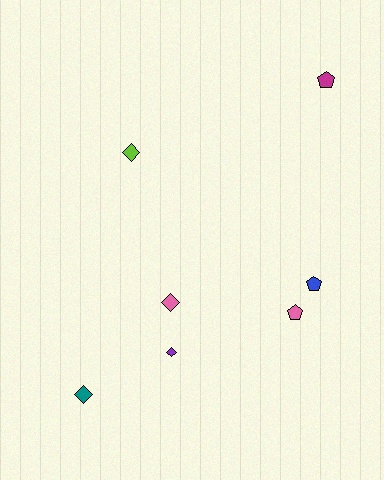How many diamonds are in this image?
There are 4 diamonds.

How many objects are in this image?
There are 7 objects.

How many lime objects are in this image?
There is 1 lime object.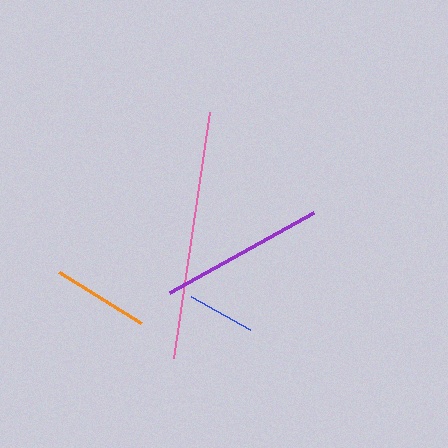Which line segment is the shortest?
The blue line is the shortest at approximately 68 pixels.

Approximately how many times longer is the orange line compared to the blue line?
The orange line is approximately 1.4 times the length of the blue line.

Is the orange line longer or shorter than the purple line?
The purple line is longer than the orange line.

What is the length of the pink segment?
The pink segment is approximately 248 pixels long.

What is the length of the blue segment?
The blue segment is approximately 68 pixels long.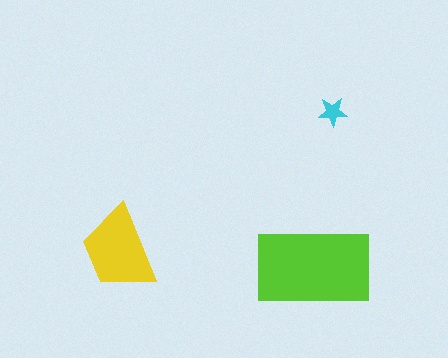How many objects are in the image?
There are 3 objects in the image.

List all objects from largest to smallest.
The lime rectangle, the yellow trapezoid, the cyan star.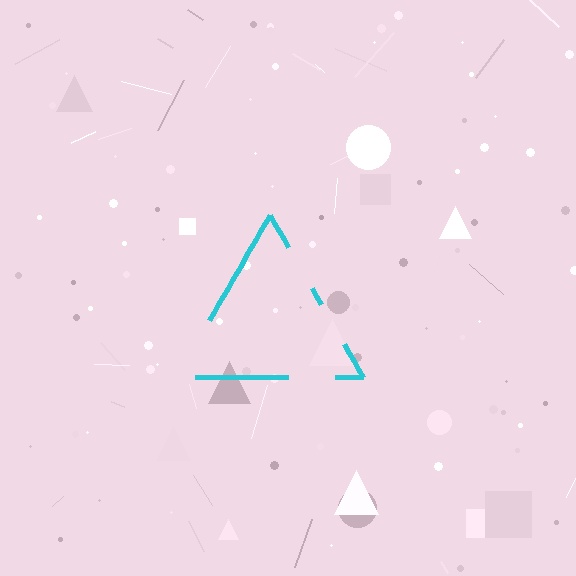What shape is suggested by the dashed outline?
The dashed outline suggests a triangle.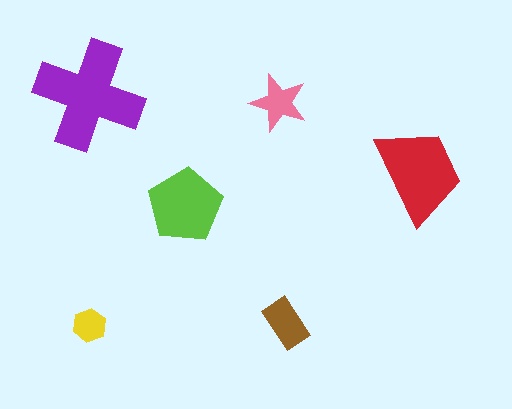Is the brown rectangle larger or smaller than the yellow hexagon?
Larger.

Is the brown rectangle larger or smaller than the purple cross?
Smaller.